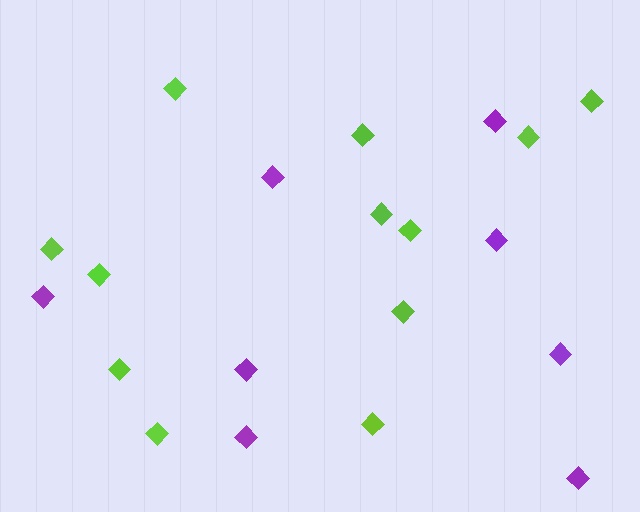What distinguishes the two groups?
There are 2 groups: one group of purple diamonds (8) and one group of lime diamonds (12).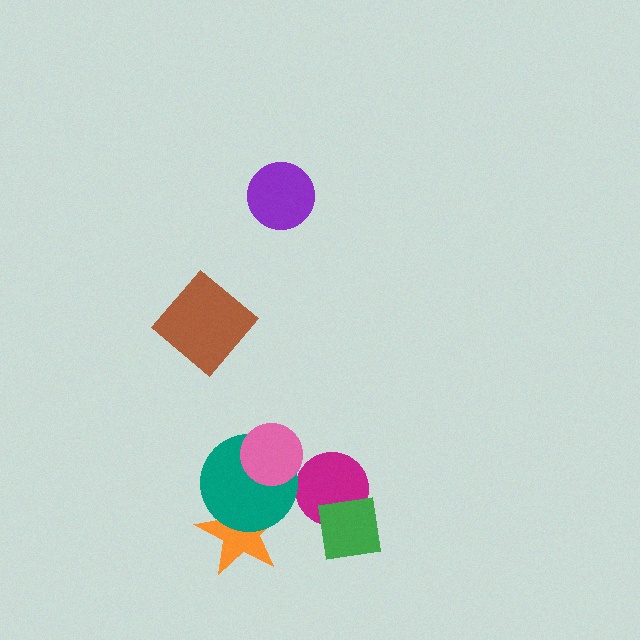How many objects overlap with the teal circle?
2 objects overlap with the teal circle.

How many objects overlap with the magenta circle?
1 object overlaps with the magenta circle.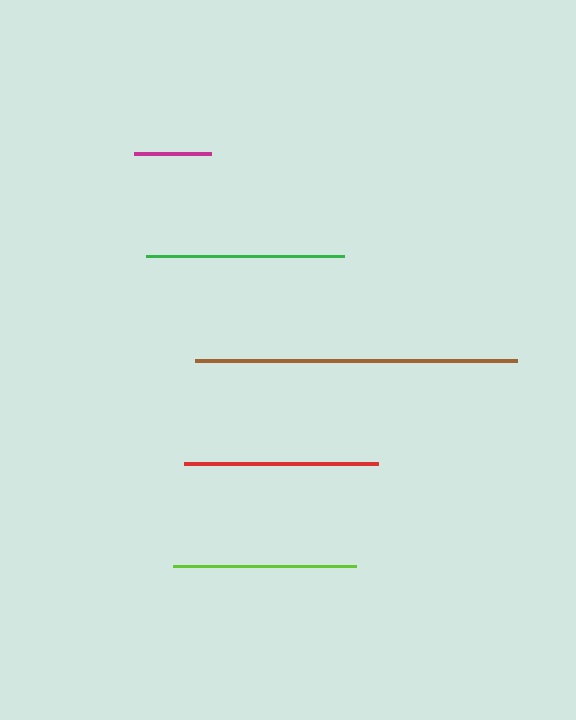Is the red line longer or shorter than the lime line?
The red line is longer than the lime line.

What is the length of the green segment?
The green segment is approximately 198 pixels long.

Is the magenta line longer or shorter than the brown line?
The brown line is longer than the magenta line.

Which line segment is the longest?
The brown line is the longest at approximately 322 pixels.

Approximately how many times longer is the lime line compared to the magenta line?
The lime line is approximately 2.4 times the length of the magenta line.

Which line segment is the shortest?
The magenta line is the shortest at approximately 77 pixels.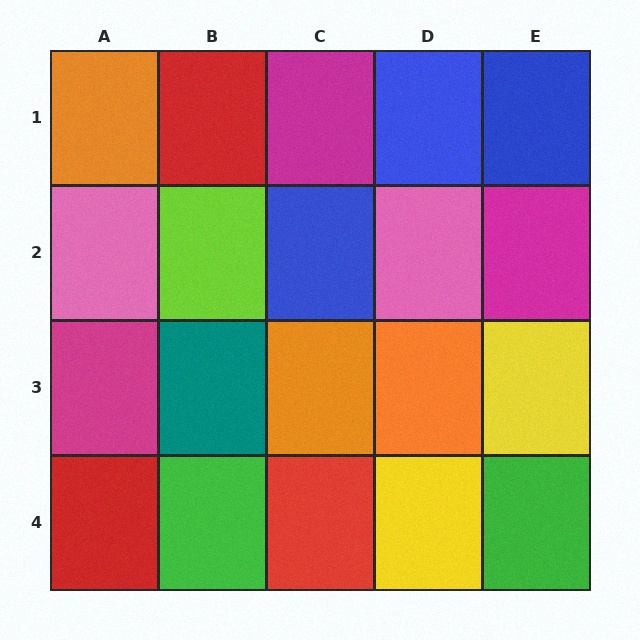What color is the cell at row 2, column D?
Pink.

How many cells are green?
2 cells are green.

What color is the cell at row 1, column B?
Red.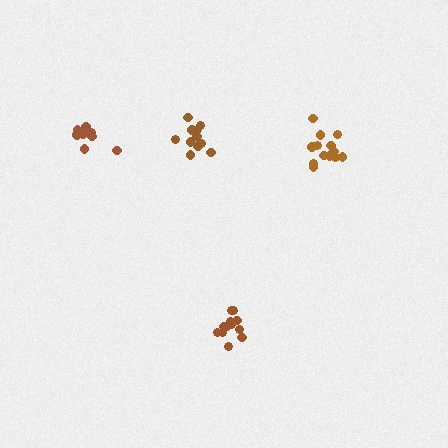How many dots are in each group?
Group 1: 12 dots, Group 2: 13 dots, Group 3: 11 dots, Group 4: 9 dots (45 total).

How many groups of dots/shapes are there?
There are 4 groups.